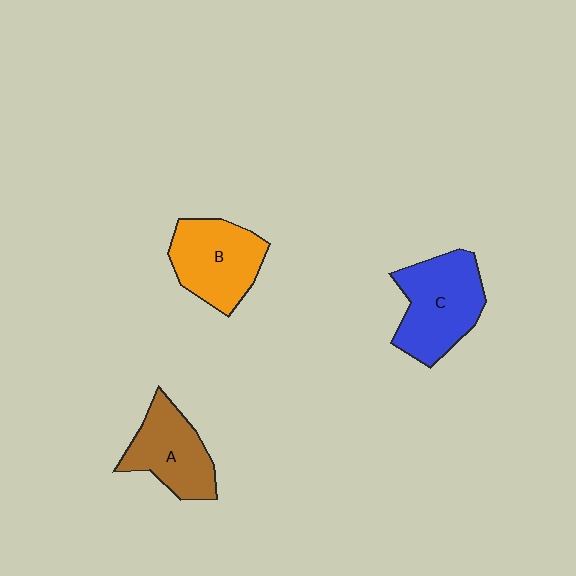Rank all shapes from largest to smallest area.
From largest to smallest: C (blue), B (orange), A (brown).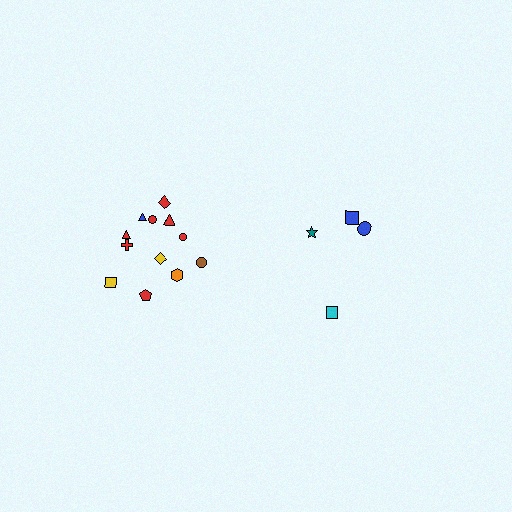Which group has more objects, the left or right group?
The left group.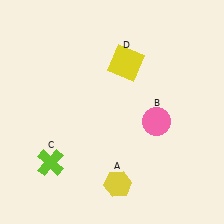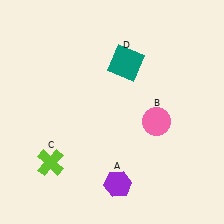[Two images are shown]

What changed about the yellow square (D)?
In Image 1, D is yellow. In Image 2, it changed to teal.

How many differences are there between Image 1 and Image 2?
There are 2 differences between the two images.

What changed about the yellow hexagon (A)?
In Image 1, A is yellow. In Image 2, it changed to purple.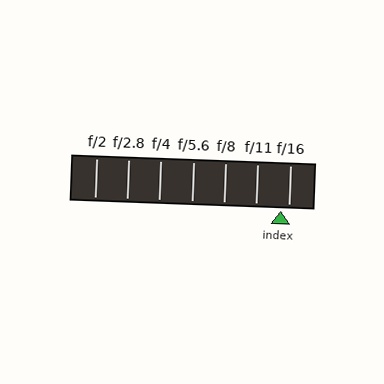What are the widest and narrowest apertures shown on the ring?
The widest aperture shown is f/2 and the narrowest is f/16.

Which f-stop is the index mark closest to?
The index mark is closest to f/16.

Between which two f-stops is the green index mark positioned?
The index mark is between f/11 and f/16.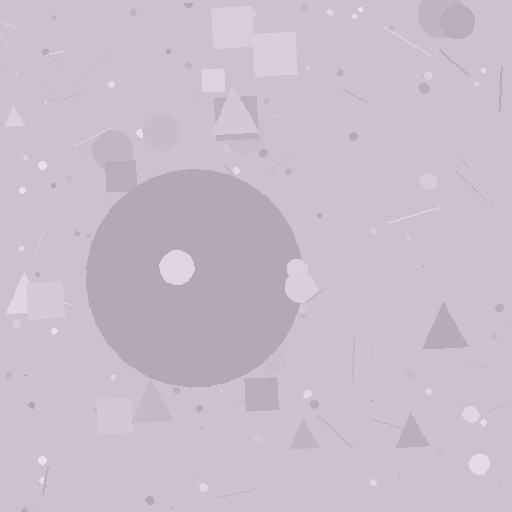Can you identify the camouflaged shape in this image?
The camouflaged shape is a circle.